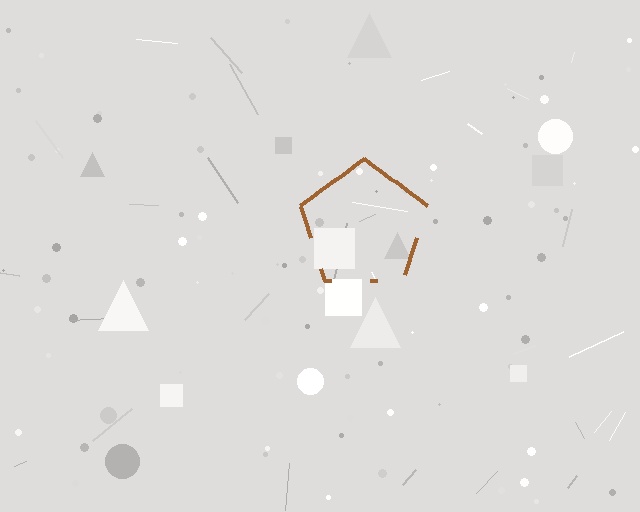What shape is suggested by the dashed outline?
The dashed outline suggests a pentagon.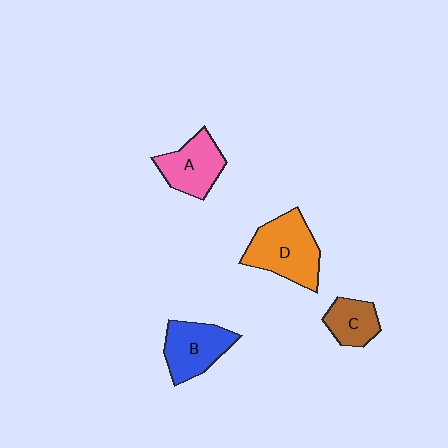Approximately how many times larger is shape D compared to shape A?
Approximately 1.3 times.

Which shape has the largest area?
Shape D (orange).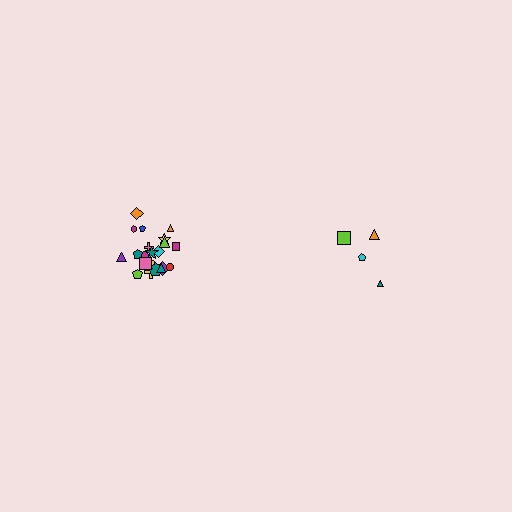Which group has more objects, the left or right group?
The left group.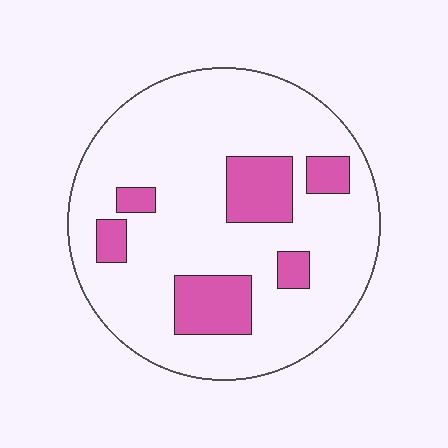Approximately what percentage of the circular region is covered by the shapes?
Approximately 20%.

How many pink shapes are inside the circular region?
6.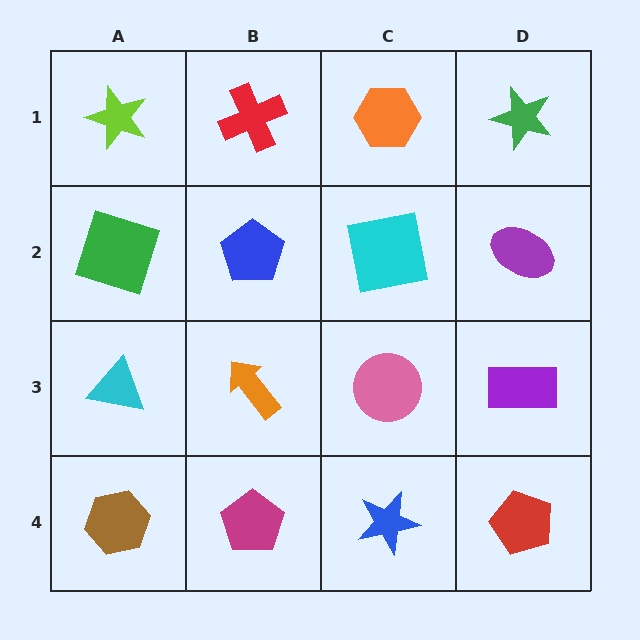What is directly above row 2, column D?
A green star.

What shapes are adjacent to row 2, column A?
A lime star (row 1, column A), a cyan triangle (row 3, column A), a blue pentagon (row 2, column B).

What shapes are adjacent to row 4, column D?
A purple rectangle (row 3, column D), a blue star (row 4, column C).